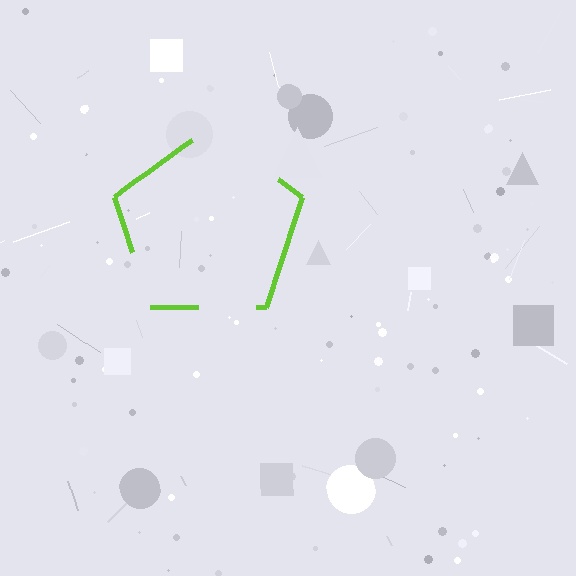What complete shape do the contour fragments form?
The contour fragments form a pentagon.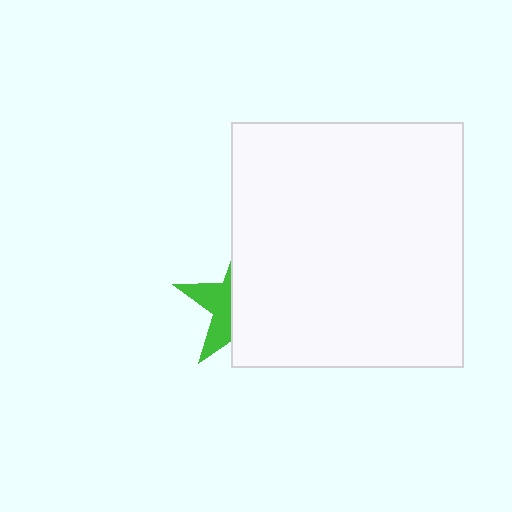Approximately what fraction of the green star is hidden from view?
Roughly 63% of the green star is hidden behind the white rectangle.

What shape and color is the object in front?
The object in front is a white rectangle.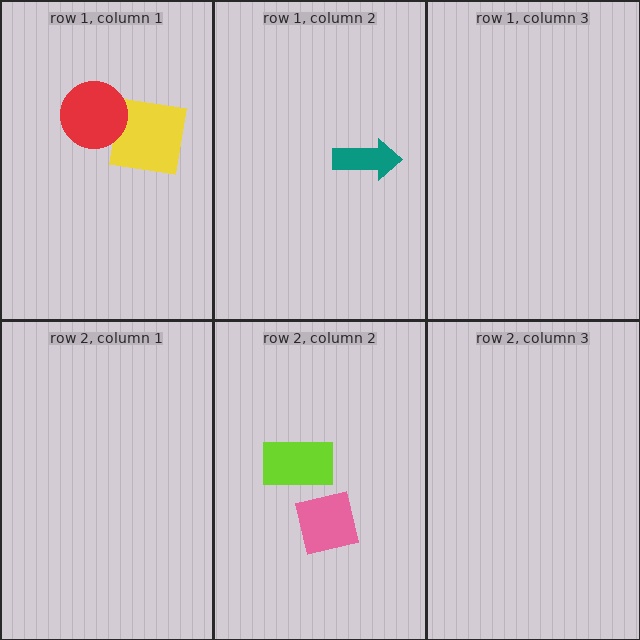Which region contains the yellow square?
The row 1, column 1 region.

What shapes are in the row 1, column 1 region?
The yellow square, the red circle.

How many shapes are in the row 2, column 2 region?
2.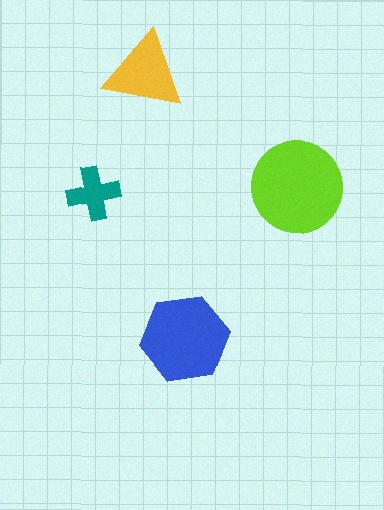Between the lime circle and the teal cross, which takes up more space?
The lime circle.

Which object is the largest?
The lime circle.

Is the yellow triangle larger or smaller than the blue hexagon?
Smaller.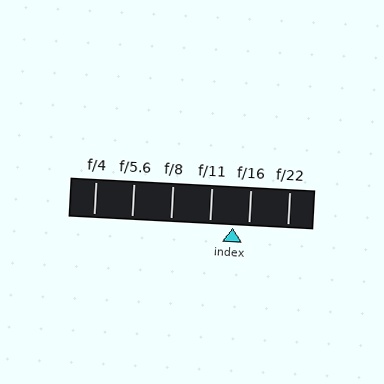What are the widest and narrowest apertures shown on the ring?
The widest aperture shown is f/4 and the narrowest is f/22.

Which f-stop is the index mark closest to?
The index mark is closest to f/16.